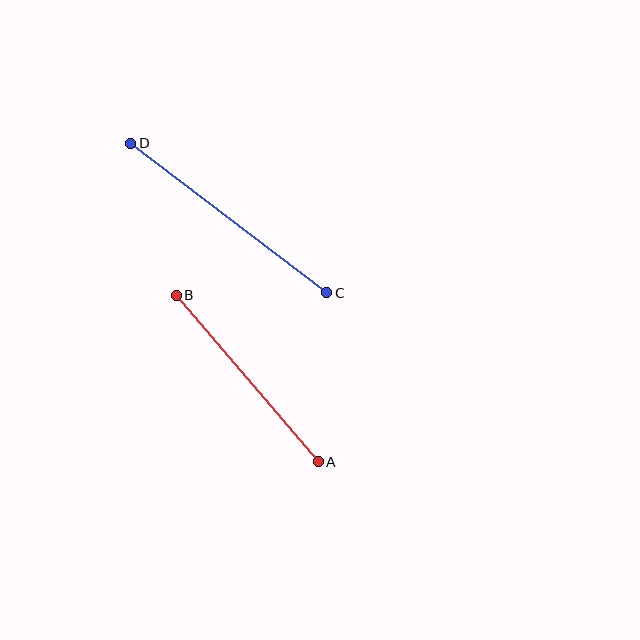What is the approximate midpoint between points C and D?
The midpoint is at approximately (229, 218) pixels.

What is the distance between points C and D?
The distance is approximately 247 pixels.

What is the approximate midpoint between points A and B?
The midpoint is at approximately (247, 379) pixels.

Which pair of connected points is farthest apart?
Points C and D are farthest apart.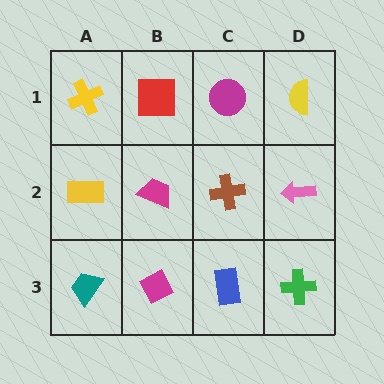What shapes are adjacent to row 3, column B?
A magenta trapezoid (row 2, column B), a teal trapezoid (row 3, column A), a blue rectangle (row 3, column C).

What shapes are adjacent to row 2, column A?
A yellow cross (row 1, column A), a teal trapezoid (row 3, column A), a magenta trapezoid (row 2, column B).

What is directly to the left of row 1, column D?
A magenta circle.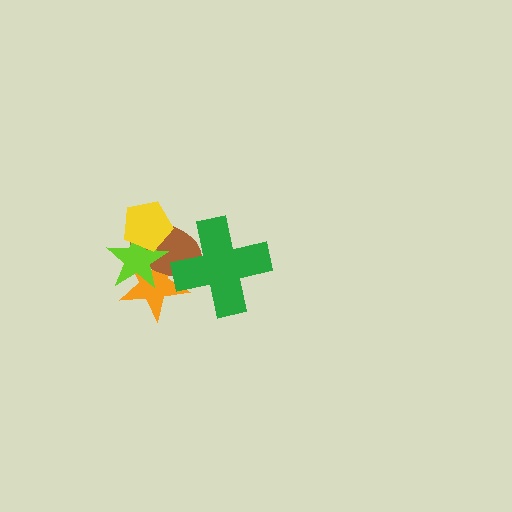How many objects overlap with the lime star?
3 objects overlap with the lime star.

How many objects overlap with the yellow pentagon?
2 objects overlap with the yellow pentagon.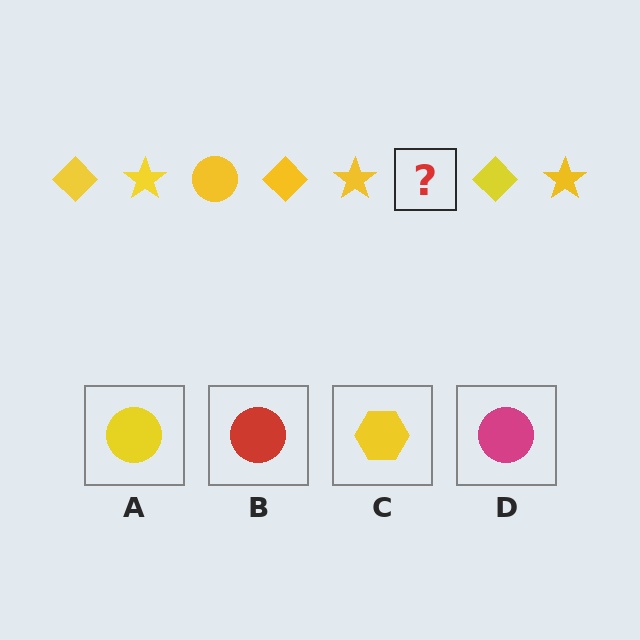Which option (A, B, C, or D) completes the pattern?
A.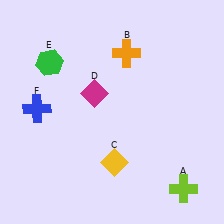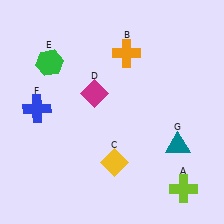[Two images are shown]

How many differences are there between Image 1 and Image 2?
There is 1 difference between the two images.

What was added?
A teal triangle (G) was added in Image 2.